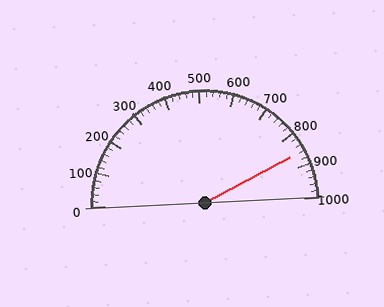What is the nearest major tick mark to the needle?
The nearest major tick mark is 900.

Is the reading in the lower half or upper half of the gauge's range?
The reading is in the upper half of the range (0 to 1000).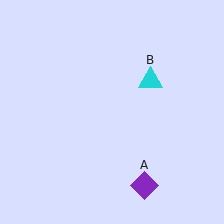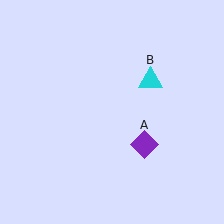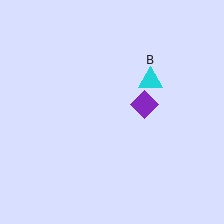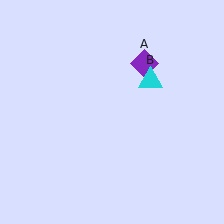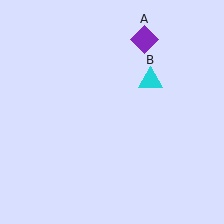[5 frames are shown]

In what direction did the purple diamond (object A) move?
The purple diamond (object A) moved up.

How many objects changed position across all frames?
1 object changed position: purple diamond (object A).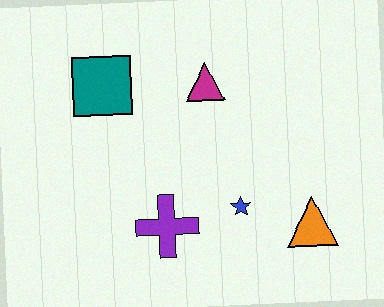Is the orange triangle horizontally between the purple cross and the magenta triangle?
No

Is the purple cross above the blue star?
No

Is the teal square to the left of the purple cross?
Yes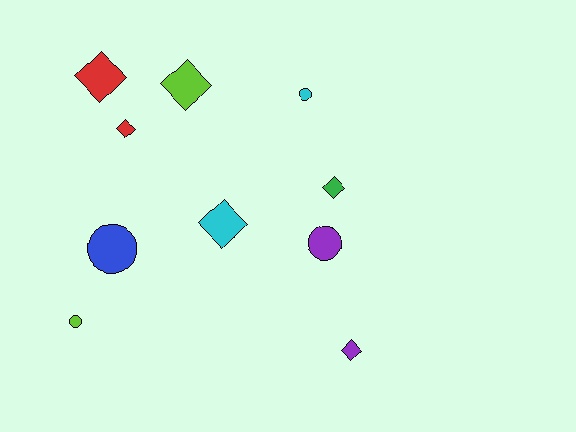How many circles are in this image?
There are 4 circles.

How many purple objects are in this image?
There are 2 purple objects.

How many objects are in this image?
There are 10 objects.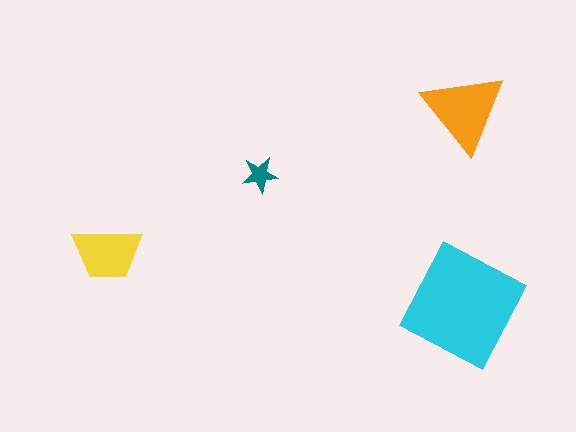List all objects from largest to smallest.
The cyan square, the orange triangle, the yellow trapezoid, the teal star.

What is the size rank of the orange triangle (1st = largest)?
2nd.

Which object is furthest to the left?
The yellow trapezoid is leftmost.